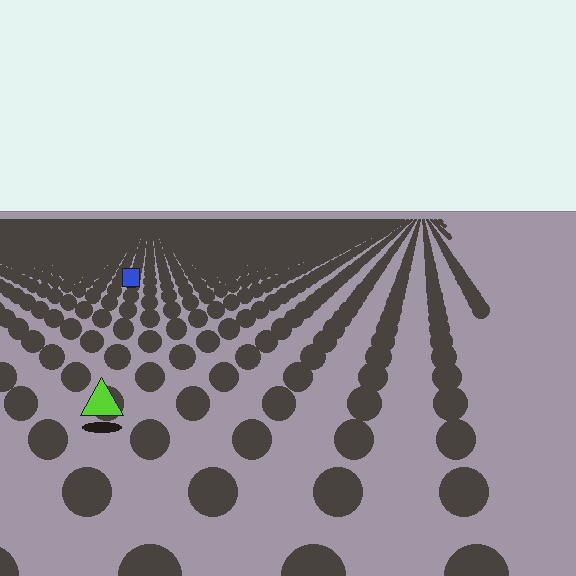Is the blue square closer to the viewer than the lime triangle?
No. The lime triangle is closer — you can tell from the texture gradient: the ground texture is coarser near it.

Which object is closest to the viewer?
The lime triangle is closest. The texture marks near it are larger and more spread out.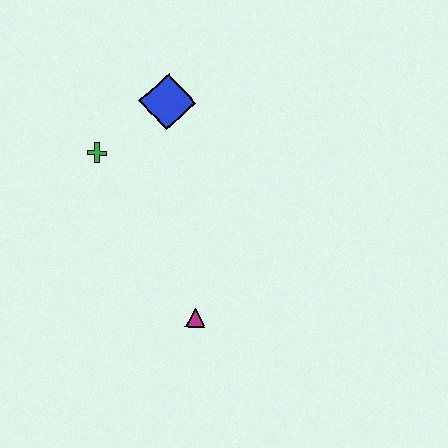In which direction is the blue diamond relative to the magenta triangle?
The blue diamond is above the magenta triangle.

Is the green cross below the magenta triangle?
No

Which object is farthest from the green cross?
The magenta triangle is farthest from the green cross.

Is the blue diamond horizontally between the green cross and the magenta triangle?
Yes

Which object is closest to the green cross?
The blue diamond is closest to the green cross.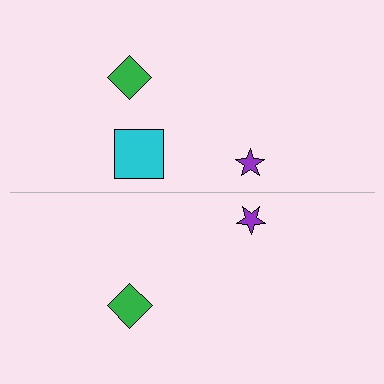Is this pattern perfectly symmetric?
No, the pattern is not perfectly symmetric. A cyan square is missing from the bottom side.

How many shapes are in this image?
There are 5 shapes in this image.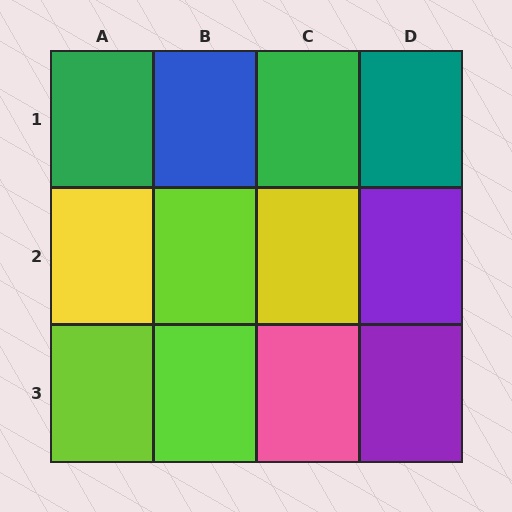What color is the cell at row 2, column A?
Yellow.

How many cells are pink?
1 cell is pink.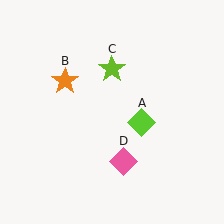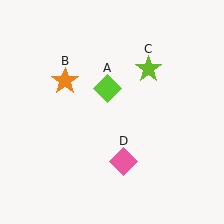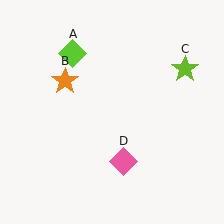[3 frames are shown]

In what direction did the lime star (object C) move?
The lime star (object C) moved right.